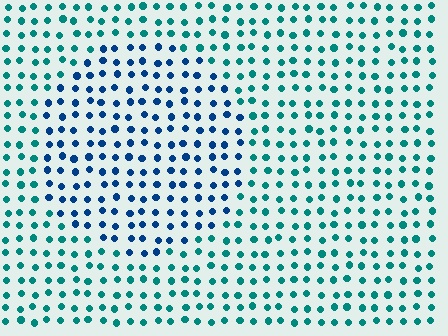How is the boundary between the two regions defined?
The boundary is defined purely by a slight shift in hue (about 38 degrees). Spacing, size, and orientation are identical on both sides.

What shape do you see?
I see a circle.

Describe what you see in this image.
The image is filled with small teal elements in a uniform arrangement. A circle-shaped region is visible where the elements are tinted to a slightly different hue, forming a subtle color boundary.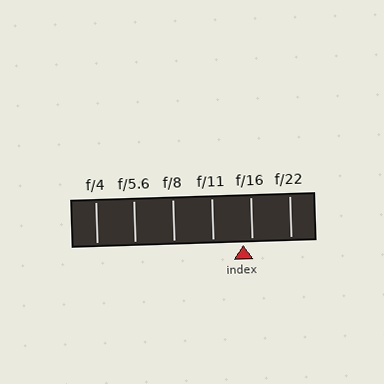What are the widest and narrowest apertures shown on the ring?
The widest aperture shown is f/4 and the narrowest is f/22.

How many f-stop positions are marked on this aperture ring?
There are 6 f-stop positions marked.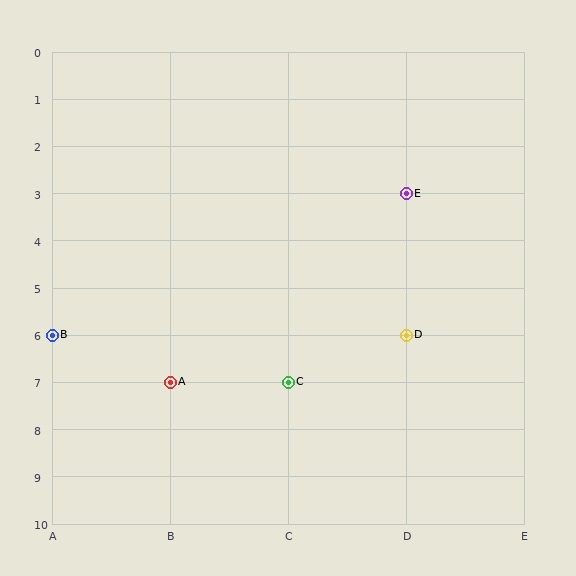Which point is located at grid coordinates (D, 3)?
Point E is at (D, 3).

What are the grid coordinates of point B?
Point B is at grid coordinates (A, 6).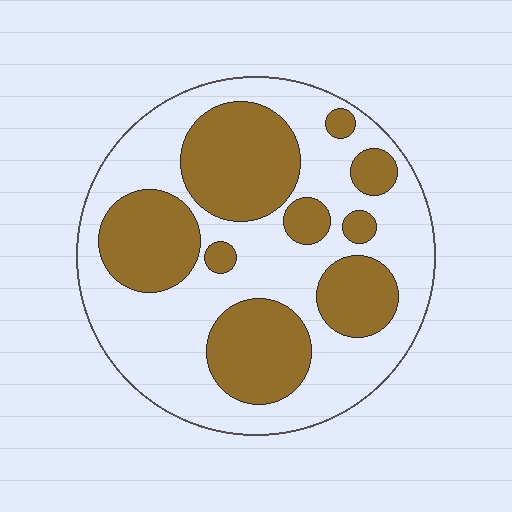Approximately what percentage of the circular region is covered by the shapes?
Approximately 40%.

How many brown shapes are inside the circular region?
9.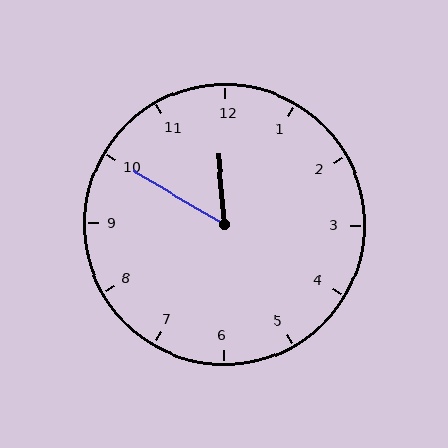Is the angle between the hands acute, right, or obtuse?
It is acute.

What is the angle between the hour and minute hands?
Approximately 55 degrees.